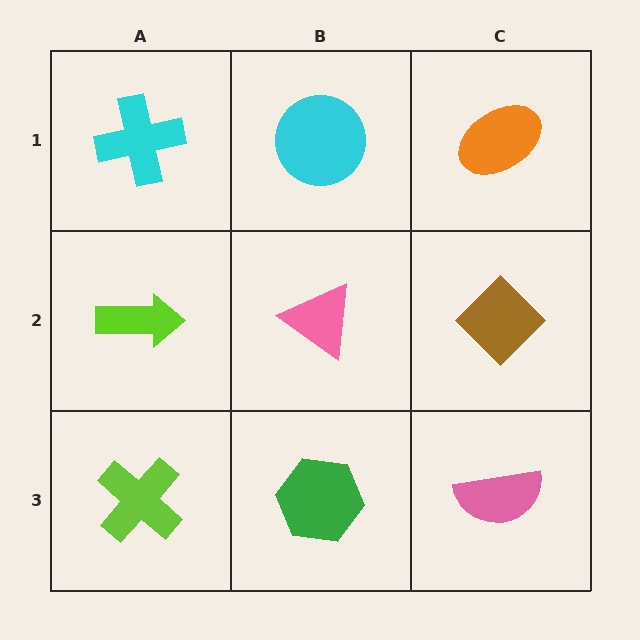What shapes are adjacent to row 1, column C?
A brown diamond (row 2, column C), a cyan circle (row 1, column B).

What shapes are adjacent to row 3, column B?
A pink triangle (row 2, column B), a lime cross (row 3, column A), a pink semicircle (row 3, column C).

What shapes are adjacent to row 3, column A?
A lime arrow (row 2, column A), a green hexagon (row 3, column B).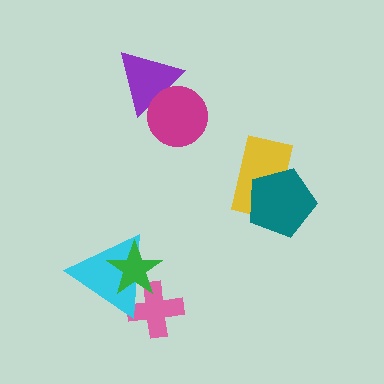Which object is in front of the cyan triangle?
The green star is in front of the cyan triangle.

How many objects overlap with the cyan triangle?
2 objects overlap with the cyan triangle.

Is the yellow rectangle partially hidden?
Yes, it is partially covered by another shape.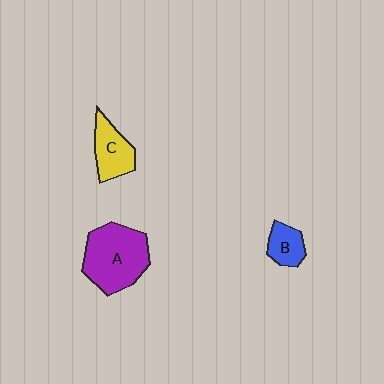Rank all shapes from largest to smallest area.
From largest to smallest: A (purple), C (yellow), B (blue).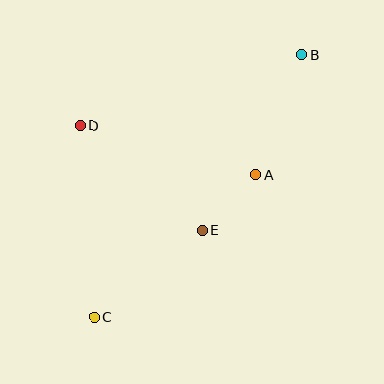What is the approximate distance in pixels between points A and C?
The distance between A and C is approximately 215 pixels.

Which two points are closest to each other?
Points A and E are closest to each other.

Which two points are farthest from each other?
Points B and C are farthest from each other.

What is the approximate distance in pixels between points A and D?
The distance between A and D is approximately 183 pixels.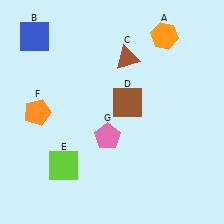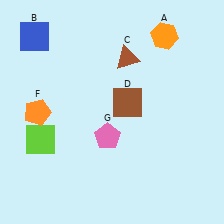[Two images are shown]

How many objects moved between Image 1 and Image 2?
1 object moved between the two images.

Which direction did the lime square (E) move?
The lime square (E) moved up.